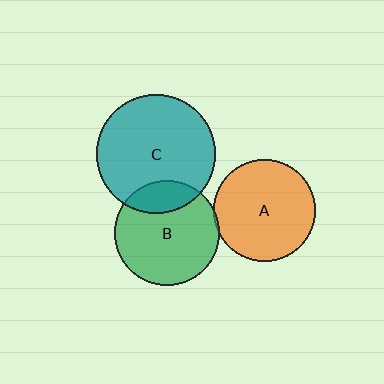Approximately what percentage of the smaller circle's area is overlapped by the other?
Approximately 20%.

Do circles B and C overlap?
Yes.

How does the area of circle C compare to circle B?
Approximately 1.3 times.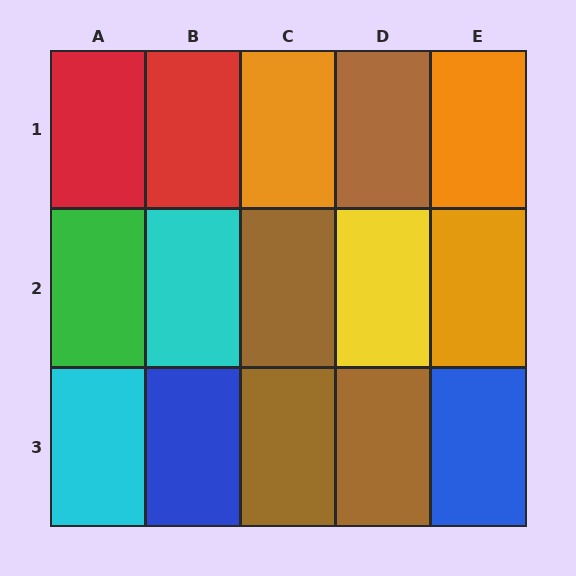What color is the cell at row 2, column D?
Yellow.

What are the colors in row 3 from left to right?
Cyan, blue, brown, brown, blue.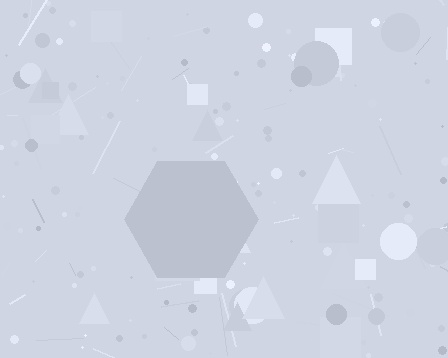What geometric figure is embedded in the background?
A hexagon is embedded in the background.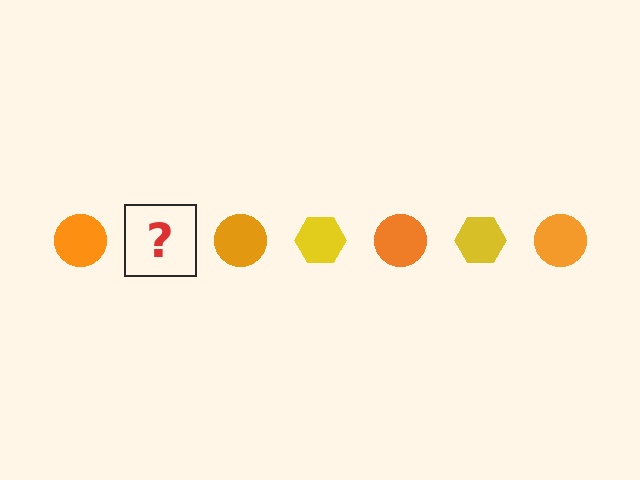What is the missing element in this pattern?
The missing element is a yellow hexagon.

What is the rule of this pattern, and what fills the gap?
The rule is that the pattern alternates between orange circle and yellow hexagon. The gap should be filled with a yellow hexagon.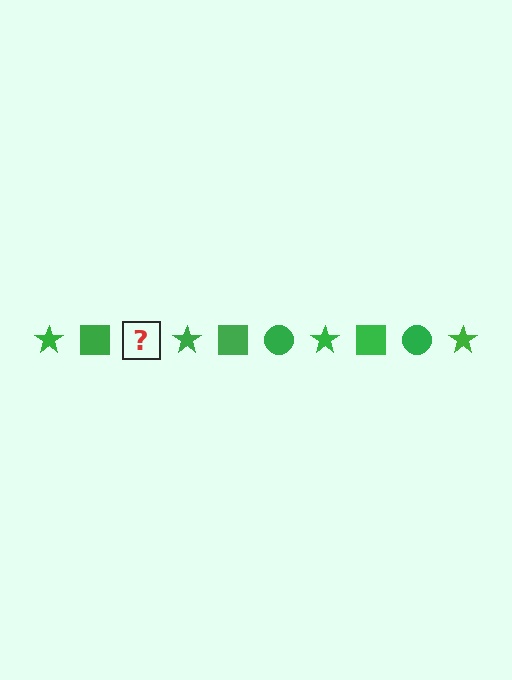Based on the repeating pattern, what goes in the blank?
The blank should be a green circle.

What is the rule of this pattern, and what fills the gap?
The rule is that the pattern cycles through star, square, circle shapes in green. The gap should be filled with a green circle.